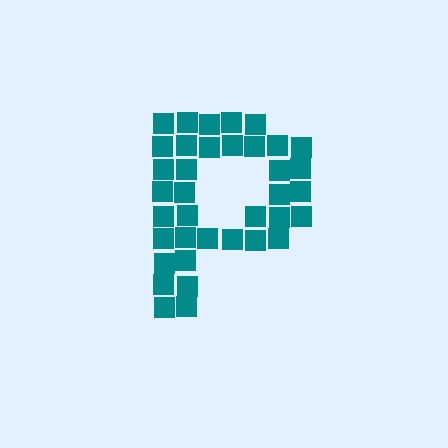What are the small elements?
The small elements are squares.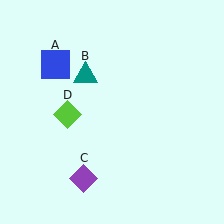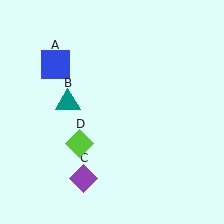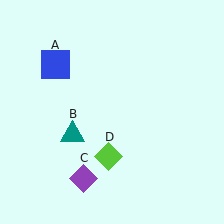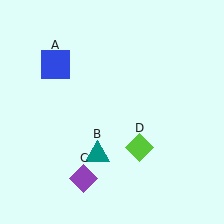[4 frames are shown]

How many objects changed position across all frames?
2 objects changed position: teal triangle (object B), lime diamond (object D).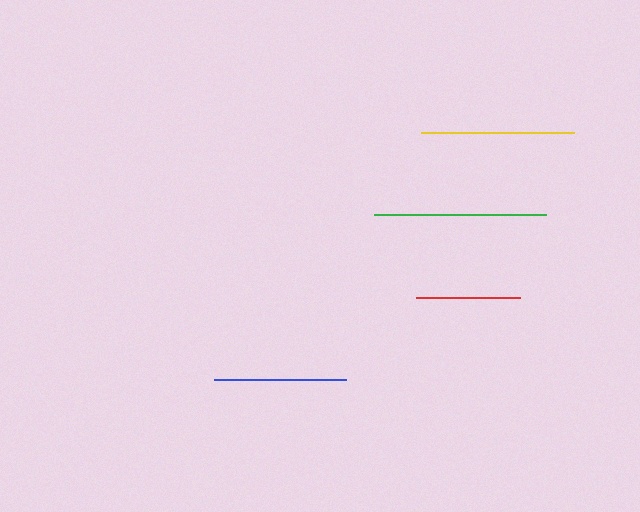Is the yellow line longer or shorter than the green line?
The green line is longer than the yellow line.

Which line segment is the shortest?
The red line is the shortest at approximately 104 pixels.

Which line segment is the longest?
The green line is the longest at approximately 172 pixels.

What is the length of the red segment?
The red segment is approximately 104 pixels long.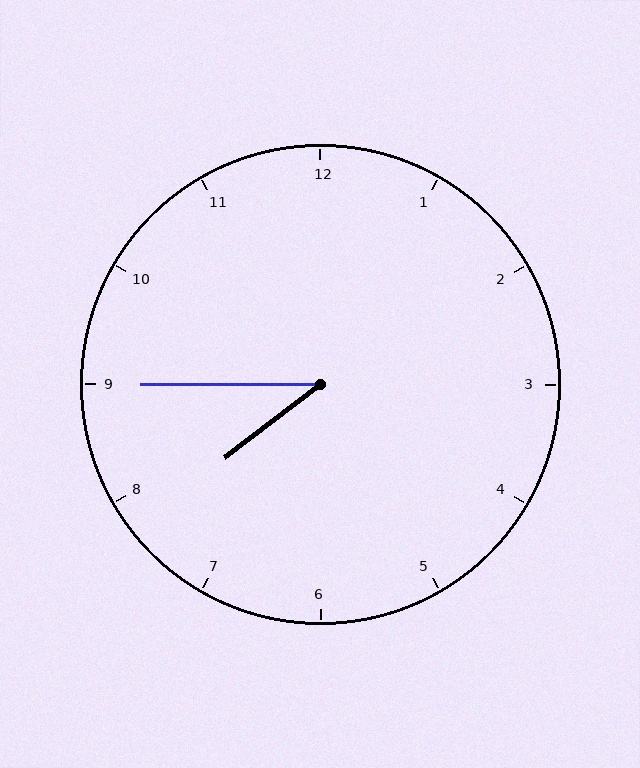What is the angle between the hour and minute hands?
Approximately 38 degrees.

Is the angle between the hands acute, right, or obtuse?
It is acute.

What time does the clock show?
7:45.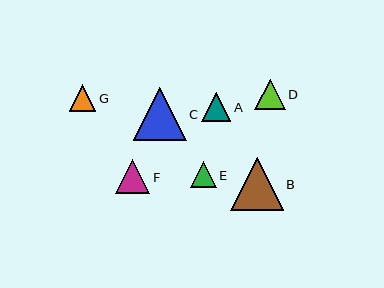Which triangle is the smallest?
Triangle E is the smallest with a size of approximately 26 pixels.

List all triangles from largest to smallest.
From largest to smallest: C, B, F, D, A, G, E.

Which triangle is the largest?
Triangle C is the largest with a size of approximately 53 pixels.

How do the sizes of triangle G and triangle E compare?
Triangle G and triangle E are approximately the same size.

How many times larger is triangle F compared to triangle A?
Triangle F is approximately 1.2 times the size of triangle A.